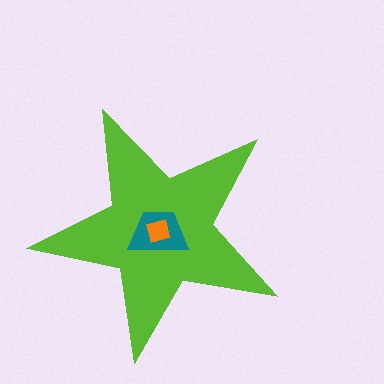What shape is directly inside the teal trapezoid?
The orange square.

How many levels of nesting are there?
3.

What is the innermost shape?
The orange square.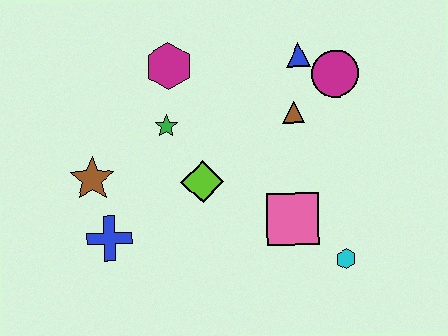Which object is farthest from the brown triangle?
The blue cross is farthest from the brown triangle.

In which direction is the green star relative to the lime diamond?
The green star is above the lime diamond.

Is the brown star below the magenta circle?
Yes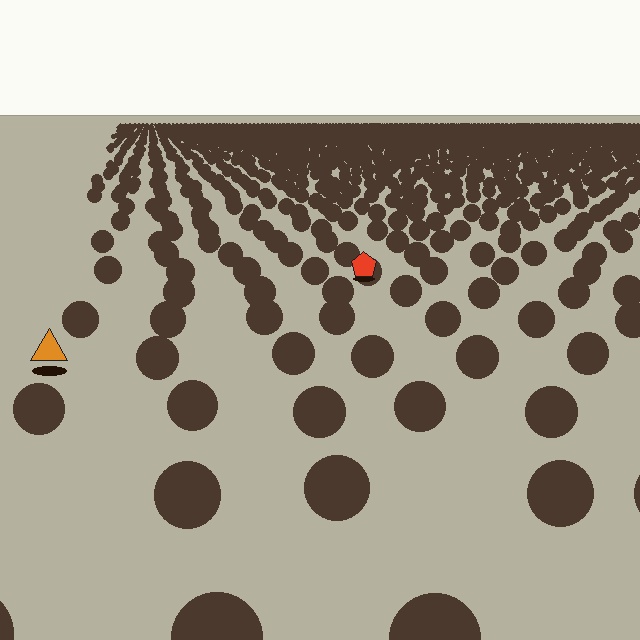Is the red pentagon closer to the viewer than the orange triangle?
No. The orange triangle is closer — you can tell from the texture gradient: the ground texture is coarser near it.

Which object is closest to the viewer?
The orange triangle is closest. The texture marks near it are larger and more spread out.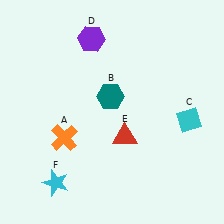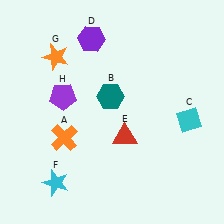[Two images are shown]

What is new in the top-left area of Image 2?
An orange star (G) was added in the top-left area of Image 2.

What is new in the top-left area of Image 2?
A purple pentagon (H) was added in the top-left area of Image 2.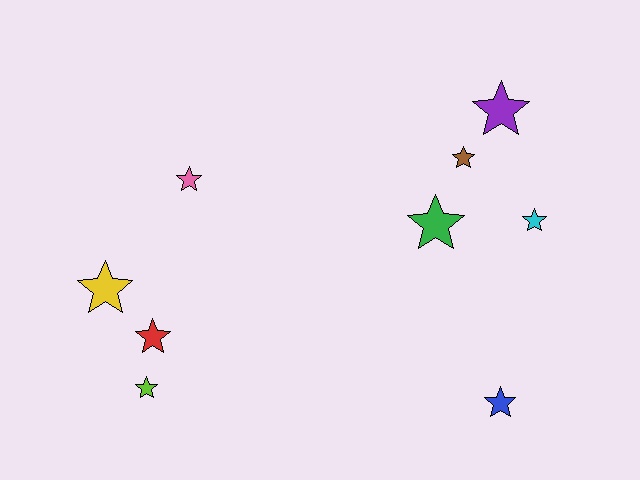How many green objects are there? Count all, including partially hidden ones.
There is 1 green object.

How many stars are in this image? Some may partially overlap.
There are 9 stars.